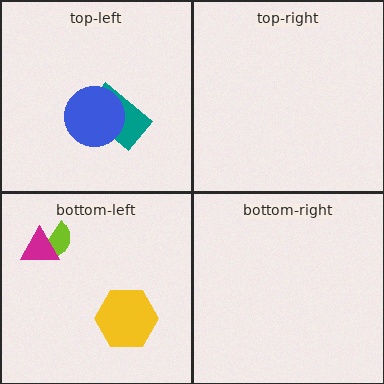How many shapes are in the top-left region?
2.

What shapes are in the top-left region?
The teal rectangle, the blue circle.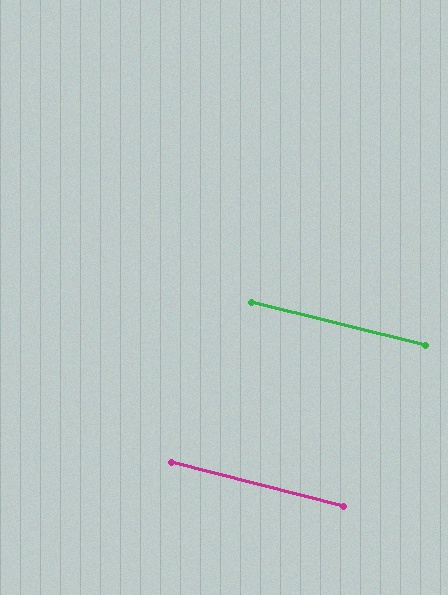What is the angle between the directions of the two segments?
Approximately 1 degree.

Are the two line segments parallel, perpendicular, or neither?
Parallel — their directions differ by only 0.6°.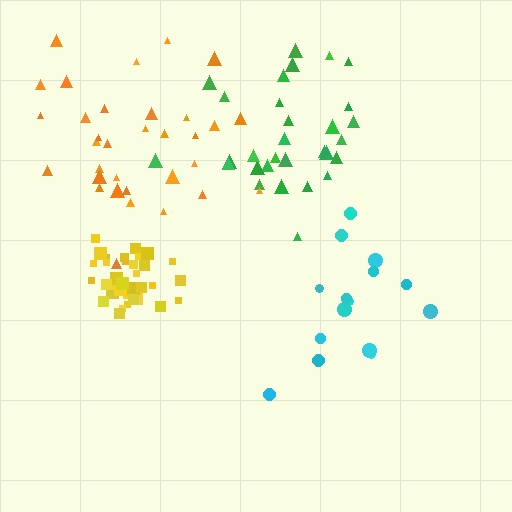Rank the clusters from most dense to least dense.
yellow, green, orange, cyan.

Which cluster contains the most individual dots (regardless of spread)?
Yellow (34).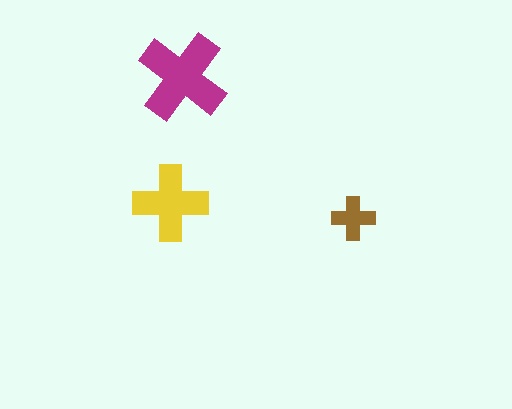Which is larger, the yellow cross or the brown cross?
The yellow one.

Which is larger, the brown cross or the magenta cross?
The magenta one.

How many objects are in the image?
There are 3 objects in the image.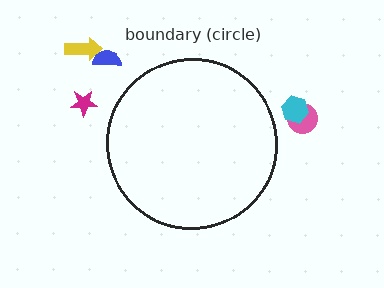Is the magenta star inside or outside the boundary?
Outside.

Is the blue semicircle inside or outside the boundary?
Outside.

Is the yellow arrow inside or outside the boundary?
Outside.